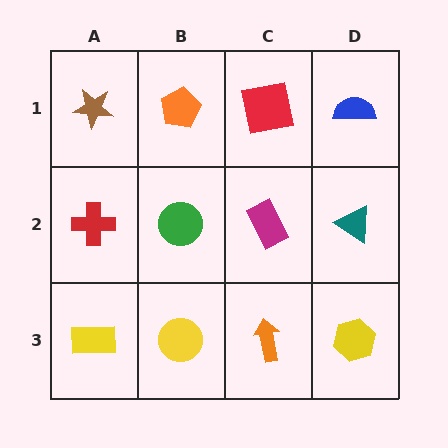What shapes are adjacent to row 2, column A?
A brown star (row 1, column A), a yellow rectangle (row 3, column A), a green circle (row 2, column B).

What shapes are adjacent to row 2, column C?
A red square (row 1, column C), an orange arrow (row 3, column C), a green circle (row 2, column B), a teal triangle (row 2, column D).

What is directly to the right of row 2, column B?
A magenta rectangle.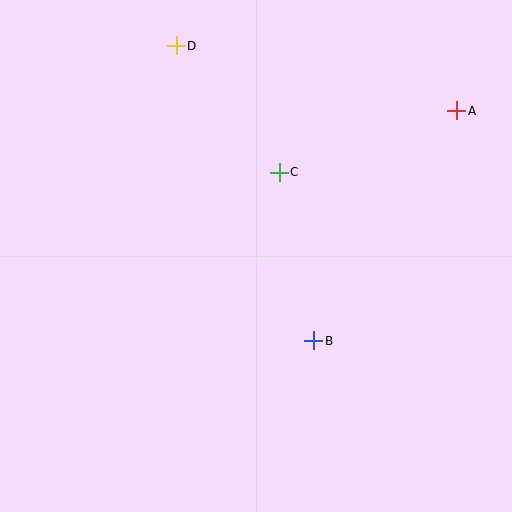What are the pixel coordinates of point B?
Point B is at (314, 341).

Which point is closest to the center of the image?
Point C at (279, 172) is closest to the center.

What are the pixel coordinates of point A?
Point A is at (457, 111).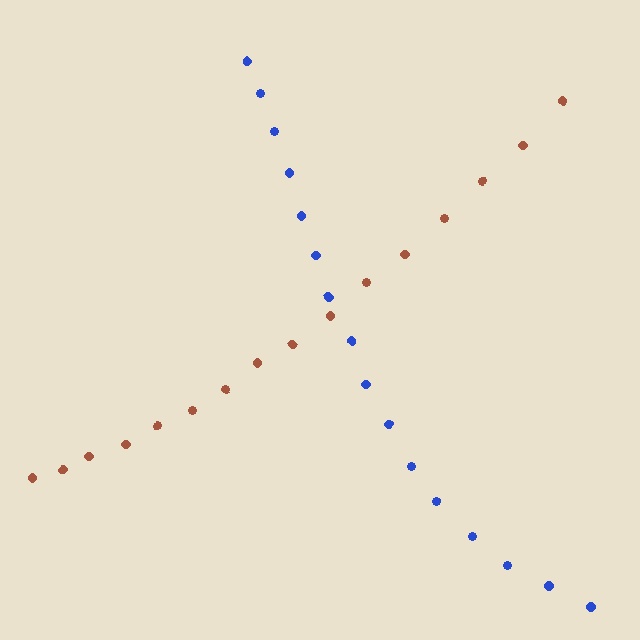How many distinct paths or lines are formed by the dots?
There are 2 distinct paths.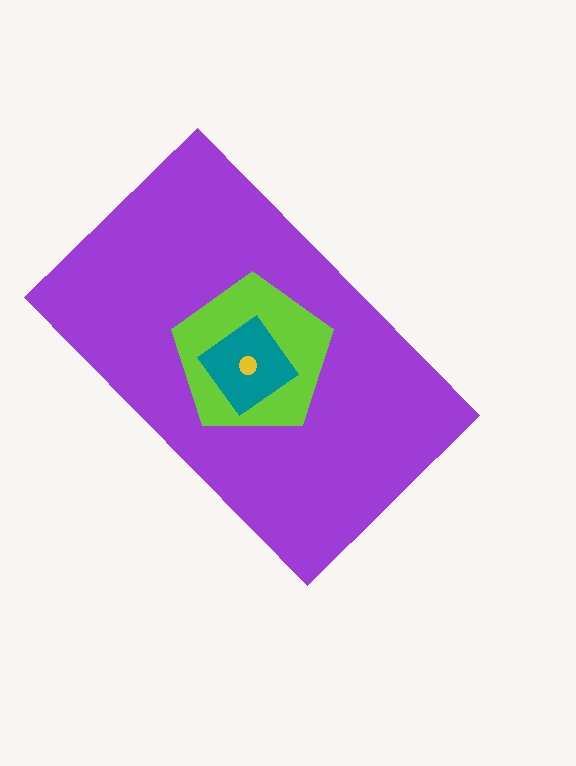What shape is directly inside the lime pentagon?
The teal diamond.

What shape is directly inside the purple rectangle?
The lime pentagon.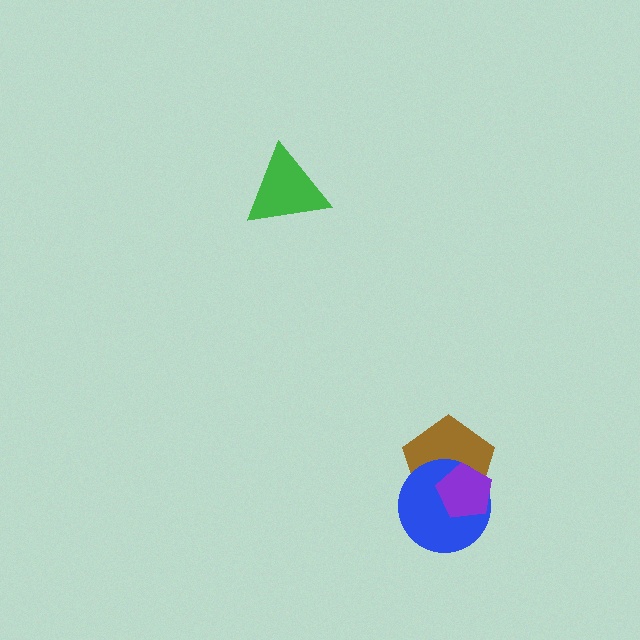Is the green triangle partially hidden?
No, no other shape covers it.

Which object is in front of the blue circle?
The purple pentagon is in front of the blue circle.